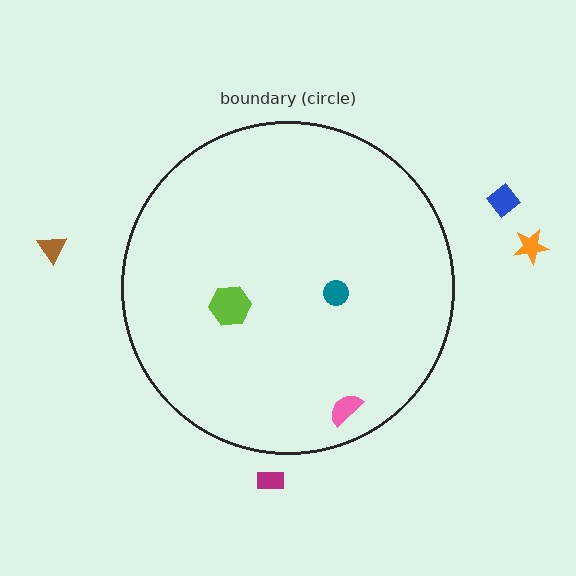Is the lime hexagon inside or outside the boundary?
Inside.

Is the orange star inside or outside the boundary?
Outside.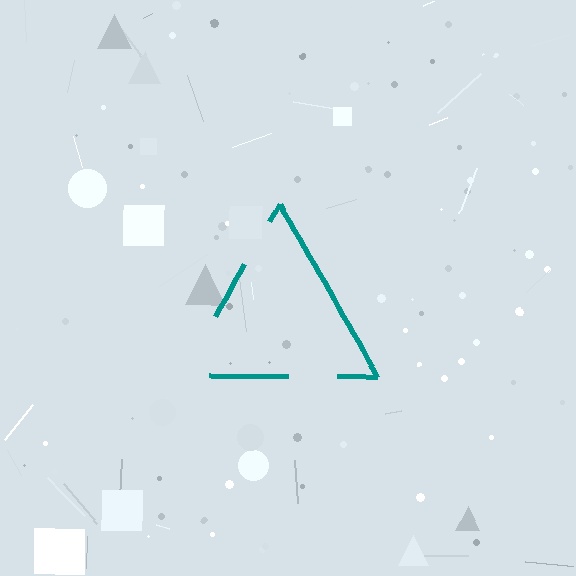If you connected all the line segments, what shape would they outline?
They would outline a triangle.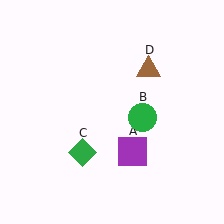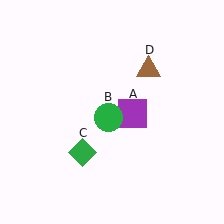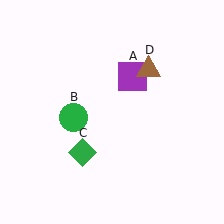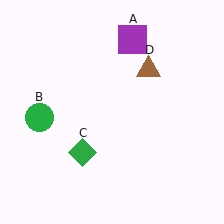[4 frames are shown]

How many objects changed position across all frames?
2 objects changed position: purple square (object A), green circle (object B).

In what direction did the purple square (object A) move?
The purple square (object A) moved up.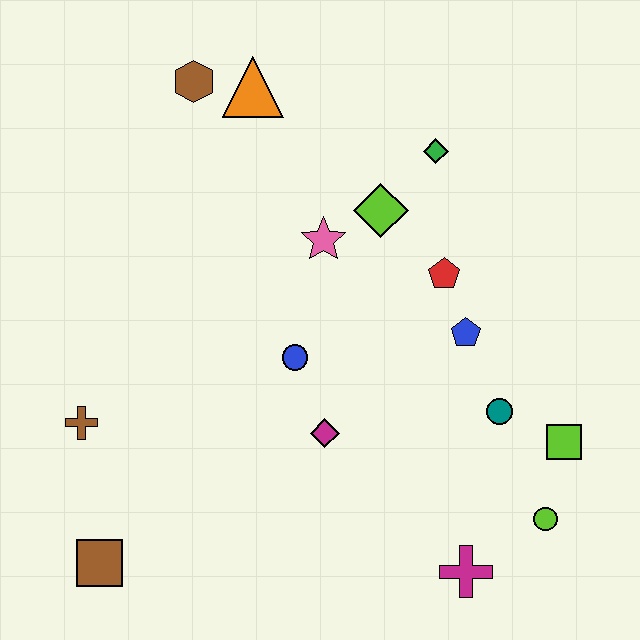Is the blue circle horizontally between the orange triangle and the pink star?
Yes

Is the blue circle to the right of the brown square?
Yes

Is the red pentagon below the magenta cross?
No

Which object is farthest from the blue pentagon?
The brown square is farthest from the blue pentagon.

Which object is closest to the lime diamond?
The pink star is closest to the lime diamond.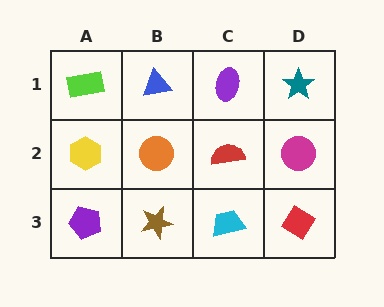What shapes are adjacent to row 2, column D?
A teal star (row 1, column D), a red diamond (row 3, column D), a red semicircle (row 2, column C).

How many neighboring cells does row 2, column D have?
3.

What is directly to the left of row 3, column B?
A purple pentagon.